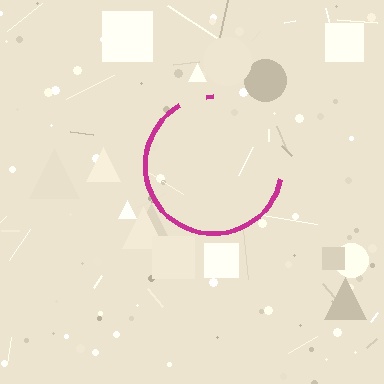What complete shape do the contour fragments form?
The contour fragments form a circle.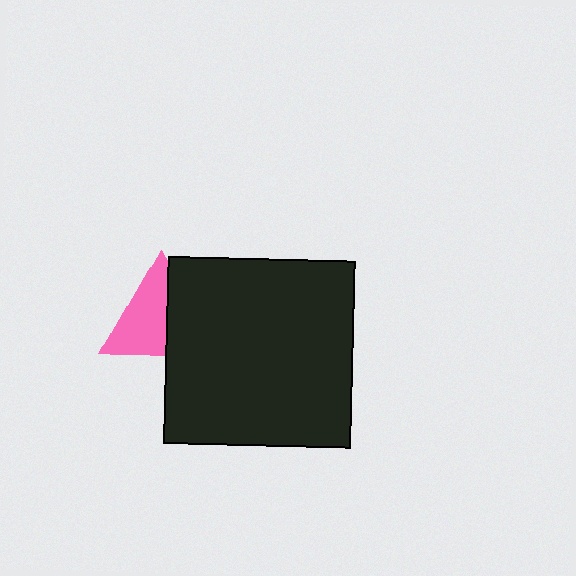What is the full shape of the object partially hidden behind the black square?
The partially hidden object is a pink triangle.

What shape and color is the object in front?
The object in front is a black square.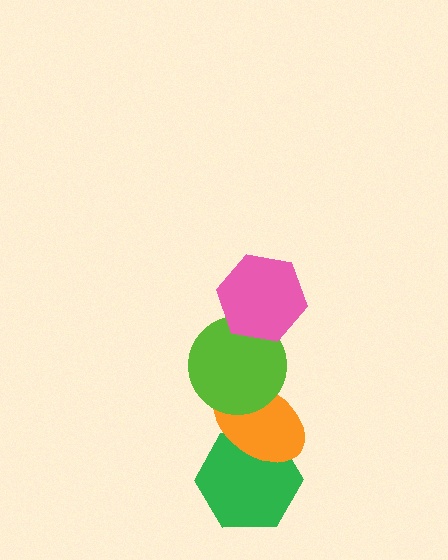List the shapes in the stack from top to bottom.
From top to bottom: the pink hexagon, the lime circle, the orange ellipse, the green hexagon.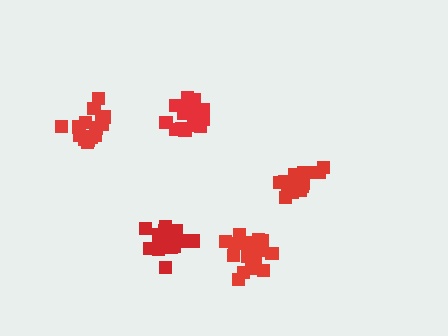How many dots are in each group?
Group 1: 16 dots, Group 2: 19 dots, Group 3: 19 dots, Group 4: 15 dots, Group 5: 20 dots (89 total).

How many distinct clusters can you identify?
There are 5 distinct clusters.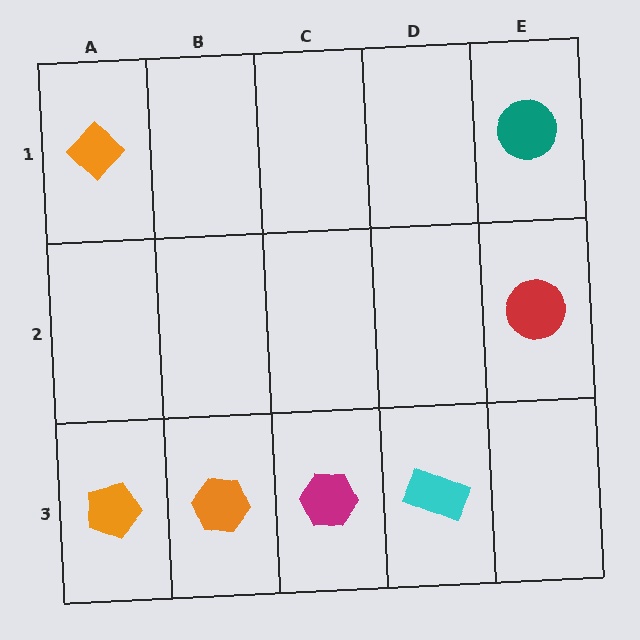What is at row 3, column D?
A cyan rectangle.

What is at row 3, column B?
An orange hexagon.